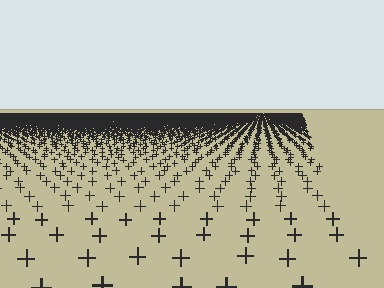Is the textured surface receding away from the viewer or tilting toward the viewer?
The surface is receding away from the viewer. Texture elements get smaller and denser toward the top.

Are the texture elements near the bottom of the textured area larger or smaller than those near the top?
Larger. Near the bottom, elements are closer to the viewer and appear at a bigger on-screen size.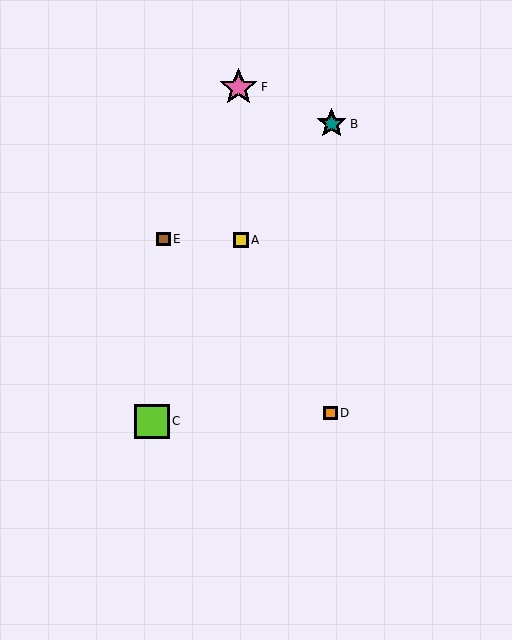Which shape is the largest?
The pink star (labeled F) is the largest.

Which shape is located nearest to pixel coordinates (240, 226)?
The yellow square (labeled A) at (241, 240) is nearest to that location.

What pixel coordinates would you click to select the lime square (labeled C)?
Click at (152, 421) to select the lime square C.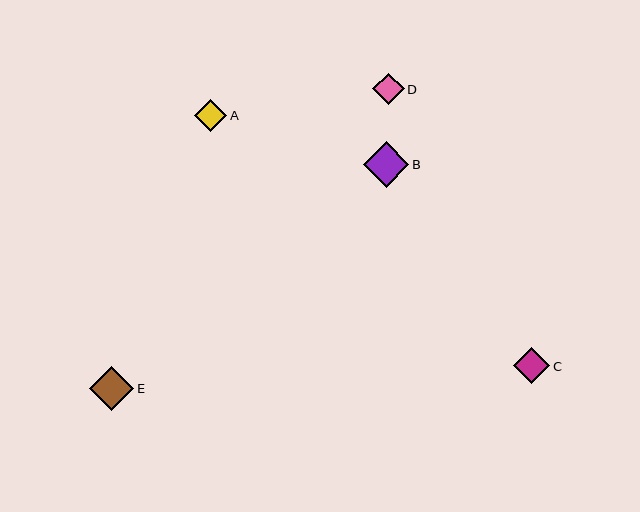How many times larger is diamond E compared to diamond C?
Diamond E is approximately 1.2 times the size of diamond C.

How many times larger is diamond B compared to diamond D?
Diamond B is approximately 1.4 times the size of diamond D.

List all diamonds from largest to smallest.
From largest to smallest: B, E, C, A, D.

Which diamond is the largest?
Diamond B is the largest with a size of approximately 45 pixels.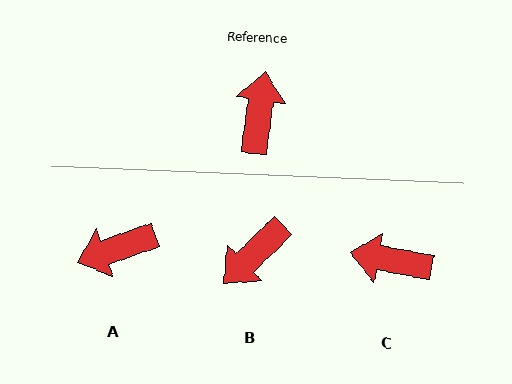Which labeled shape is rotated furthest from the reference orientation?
B, about 142 degrees away.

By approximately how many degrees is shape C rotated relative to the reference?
Approximately 87 degrees counter-clockwise.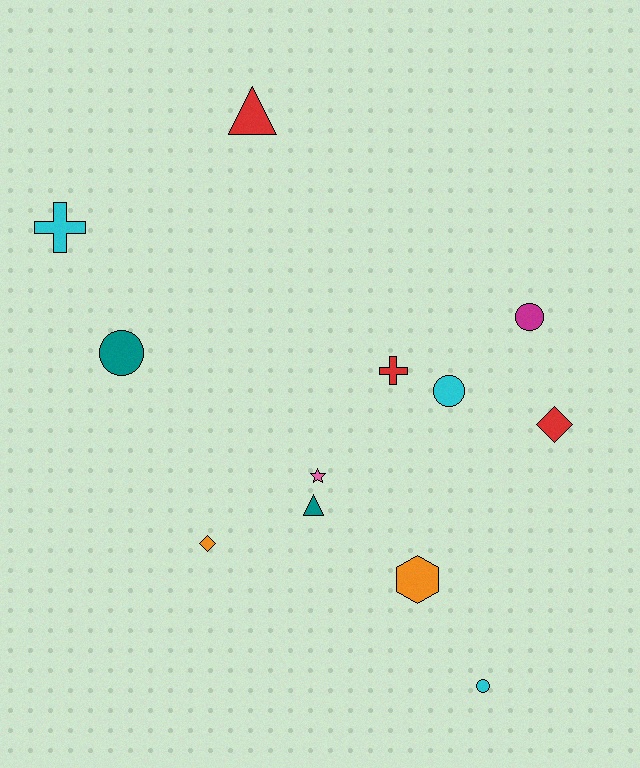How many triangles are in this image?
There are 2 triangles.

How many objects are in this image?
There are 12 objects.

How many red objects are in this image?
There are 3 red objects.